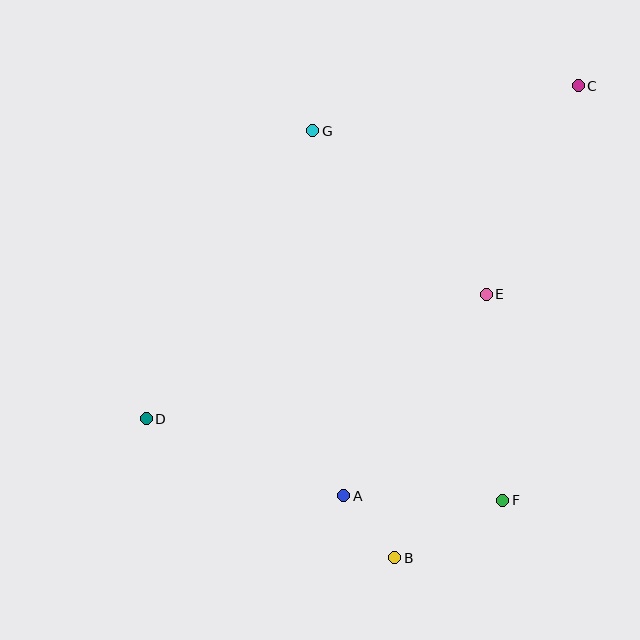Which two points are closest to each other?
Points A and B are closest to each other.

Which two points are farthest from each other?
Points C and D are farthest from each other.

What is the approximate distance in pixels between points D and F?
The distance between D and F is approximately 366 pixels.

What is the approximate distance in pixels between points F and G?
The distance between F and G is approximately 415 pixels.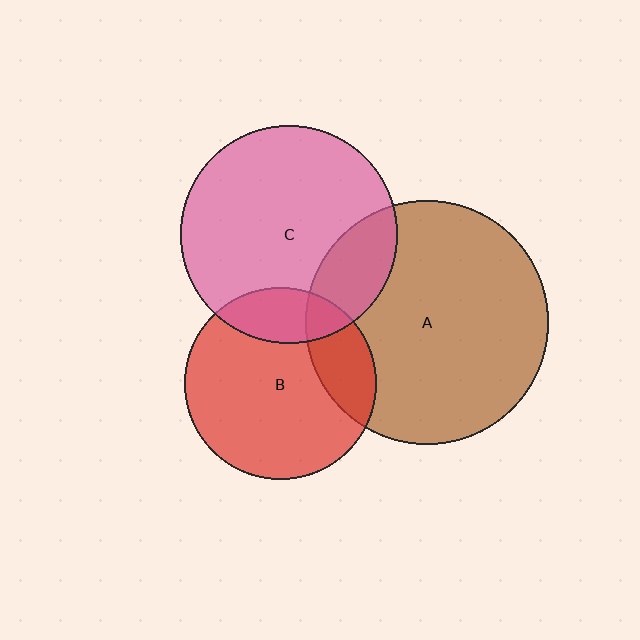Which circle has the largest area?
Circle A (brown).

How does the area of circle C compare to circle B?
Approximately 1.3 times.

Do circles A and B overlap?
Yes.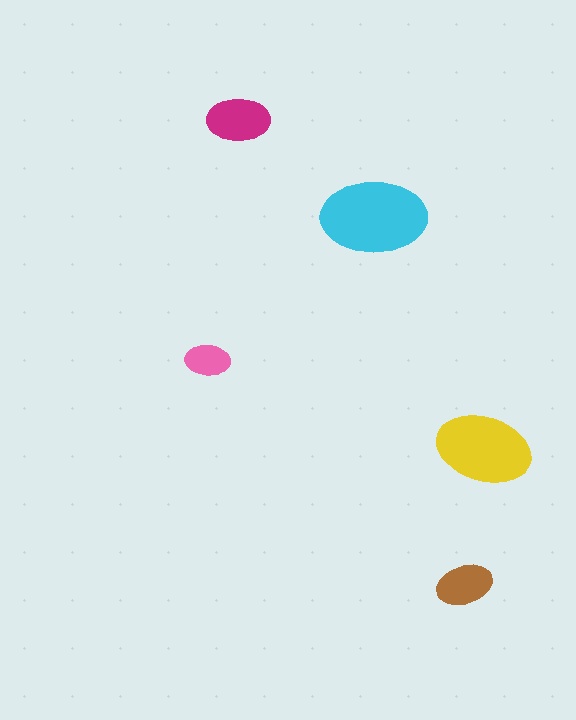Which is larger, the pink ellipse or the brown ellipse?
The brown one.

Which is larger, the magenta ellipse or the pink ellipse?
The magenta one.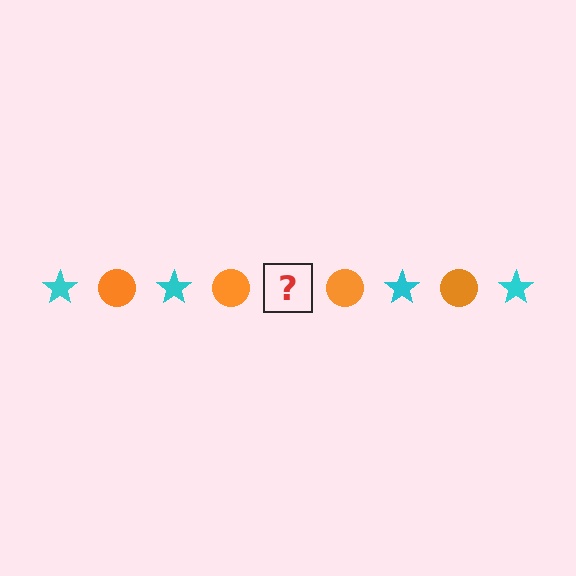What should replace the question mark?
The question mark should be replaced with a cyan star.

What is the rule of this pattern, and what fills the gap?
The rule is that the pattern alternates between cyan star and orange circle. The gap should be filled with a cyan star.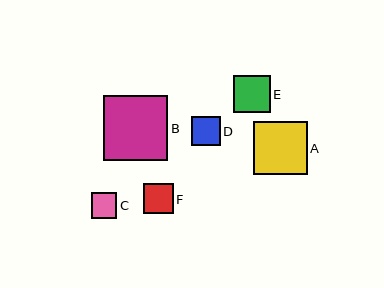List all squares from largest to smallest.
From largest to smallest: B, A, E, F, D, C.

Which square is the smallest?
Square C is the smallest with a size of approximately 25 pixels.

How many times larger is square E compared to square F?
Square E is approximately 1.2 times the size of square F.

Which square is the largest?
Square B is the largest with a size of approximately 65 pixels.